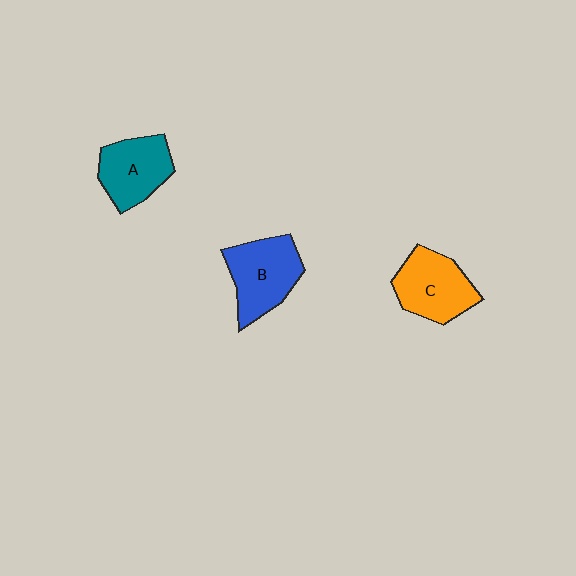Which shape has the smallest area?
Shape A (teal).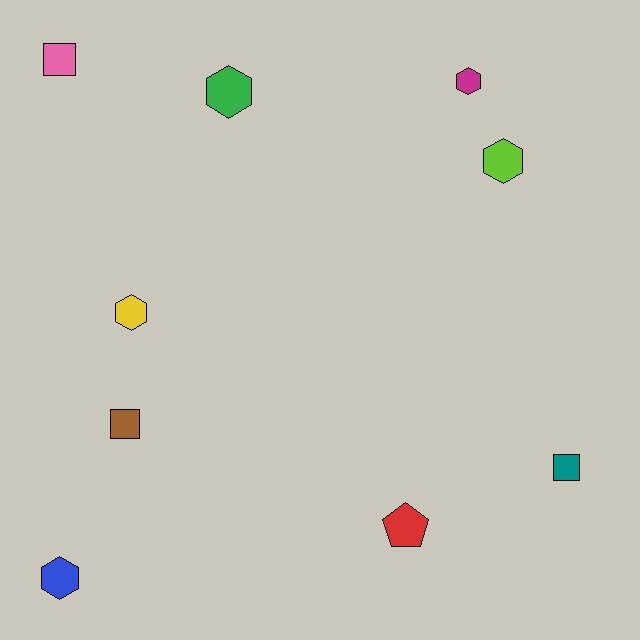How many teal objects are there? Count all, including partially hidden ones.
There is 1 teal object.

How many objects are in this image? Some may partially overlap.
There are 9 objects.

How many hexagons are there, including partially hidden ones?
There are 5 hexagons.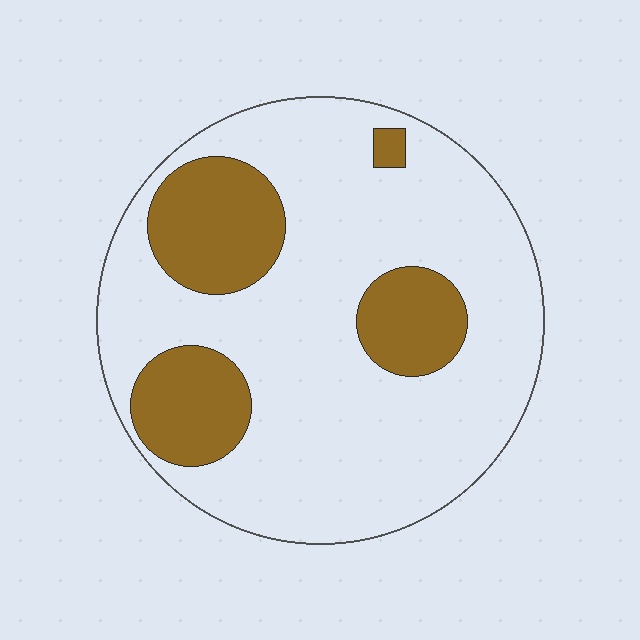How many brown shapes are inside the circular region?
4.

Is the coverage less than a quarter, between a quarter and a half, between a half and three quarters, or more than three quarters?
Less than a quarter.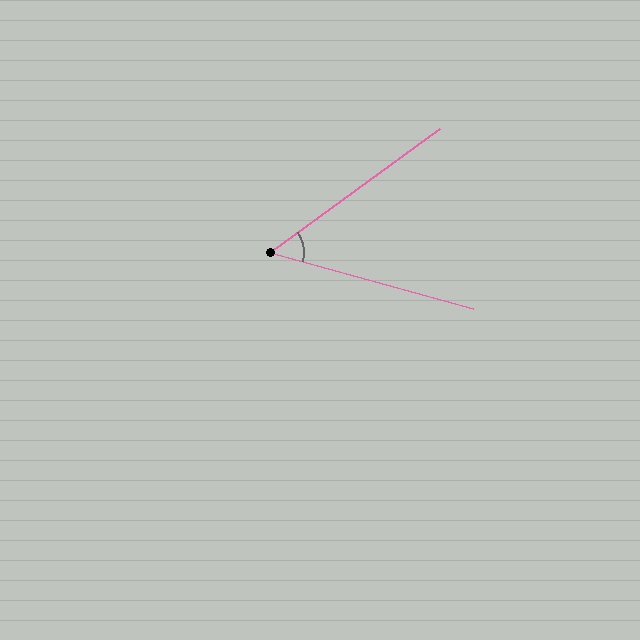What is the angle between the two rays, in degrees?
Approximately 52 degrees.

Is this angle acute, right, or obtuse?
It is acute.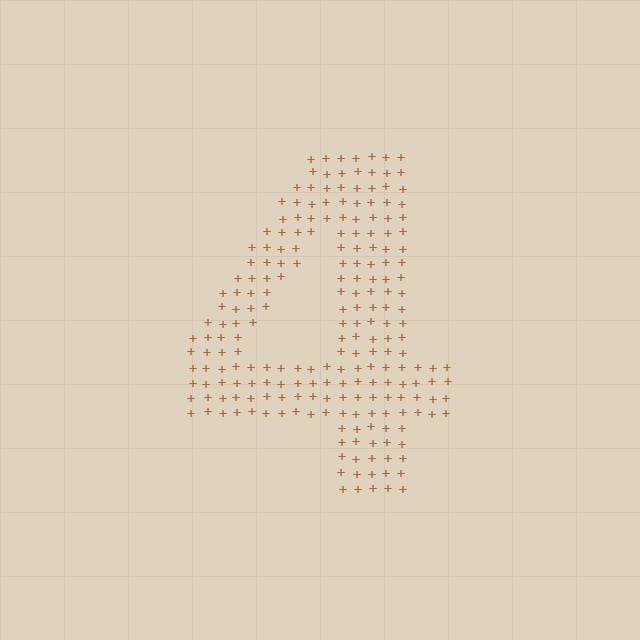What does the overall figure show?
The overall figure shows the digit 4.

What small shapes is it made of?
It is made of small plus signs.